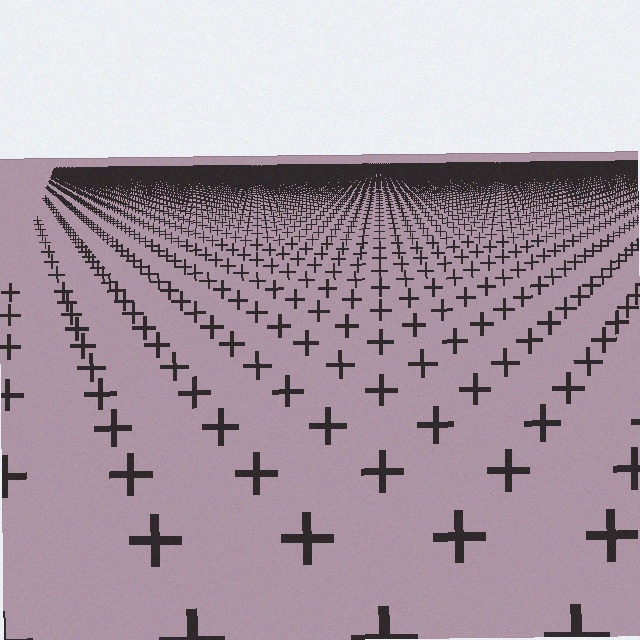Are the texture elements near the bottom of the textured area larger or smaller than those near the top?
Larger. Near the bottom, elements are closer to the viewer and appear at a bigger on-screen size.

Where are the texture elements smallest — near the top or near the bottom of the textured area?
Near the top.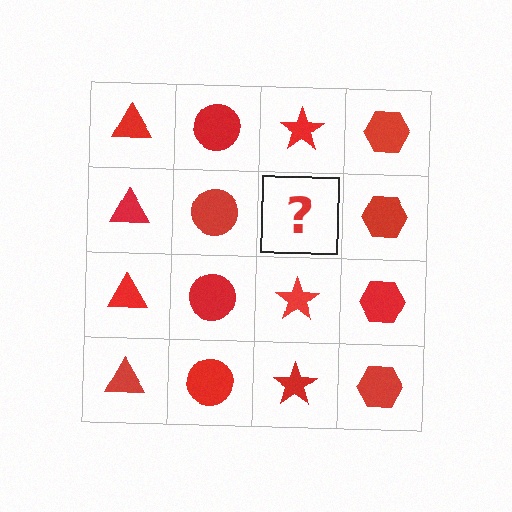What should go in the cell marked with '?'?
The missing cell should contain a red star.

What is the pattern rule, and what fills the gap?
The rule is that each column has a consistent shape. The gap should be filled with a red star.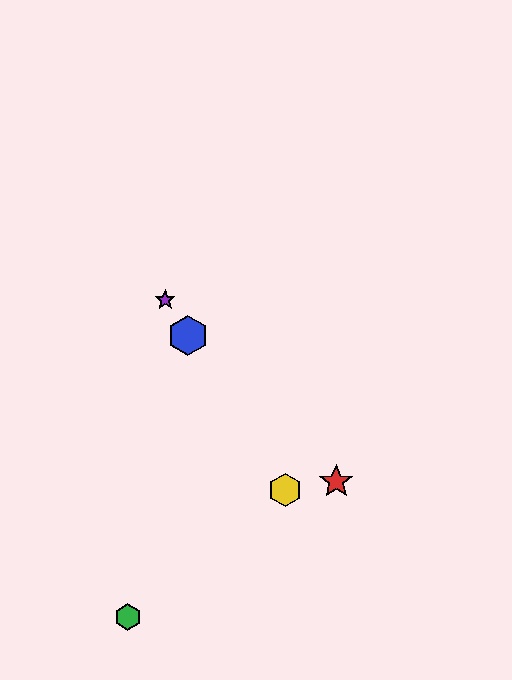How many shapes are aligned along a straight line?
3 shapes (the blue hexagon, the yellow hexagon, the purple star) are aligned along a straight line.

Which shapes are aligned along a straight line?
The blue hexagon, the yellow hexagon, the purple star are aligned along a straight line.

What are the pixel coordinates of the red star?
The red star is at (336, 481).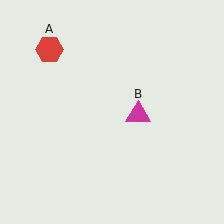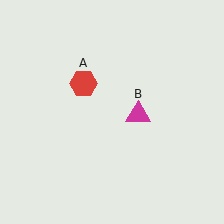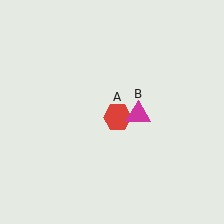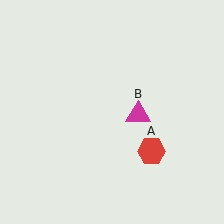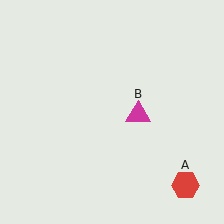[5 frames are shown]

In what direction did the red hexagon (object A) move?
The red hexagon (object A) moved down and to the right.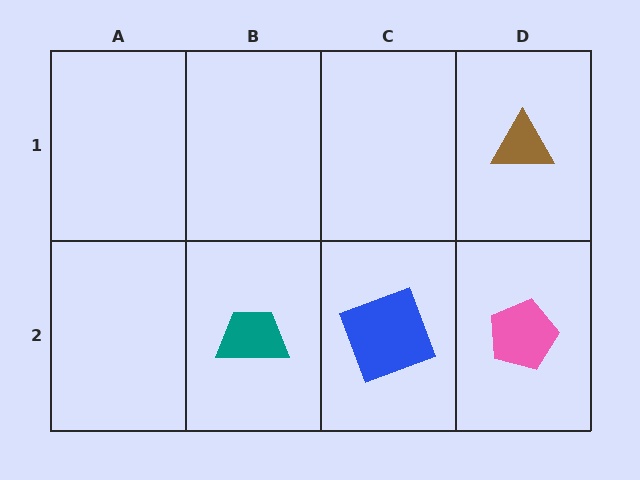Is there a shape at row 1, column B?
No, that cell is empty.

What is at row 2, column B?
A teal trapezoid.